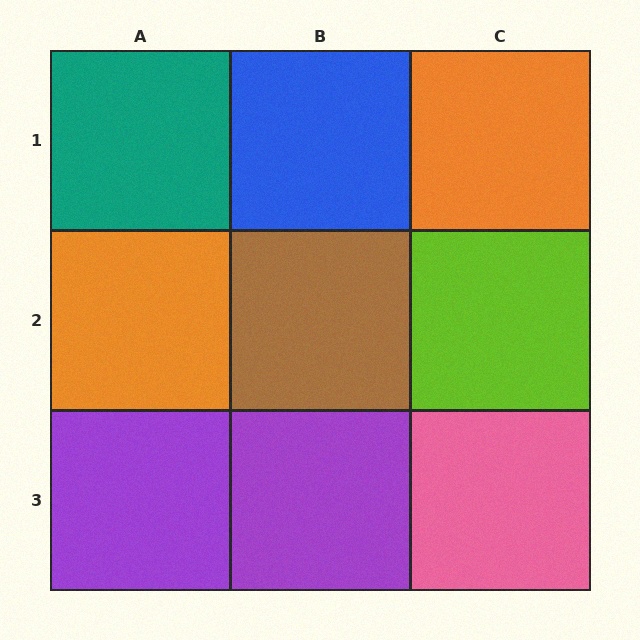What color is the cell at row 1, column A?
Teal.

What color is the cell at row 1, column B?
Blue.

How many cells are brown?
1 cell is brown.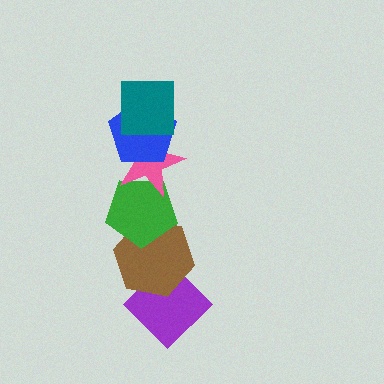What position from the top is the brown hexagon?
The brown hexagon is 5th from the top.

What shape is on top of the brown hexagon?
The green pentagon is on top of the brown hexagon.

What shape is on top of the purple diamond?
The brown hexagon is on top of the purple diamond.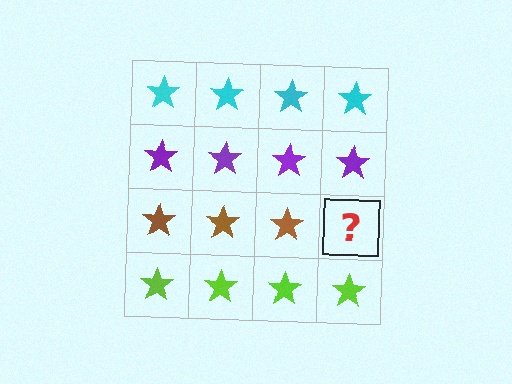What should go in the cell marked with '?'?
The missing cell should contain a brown star.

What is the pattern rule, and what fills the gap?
The rule is that each row has a consistent color. The gap should be filled with a brown star.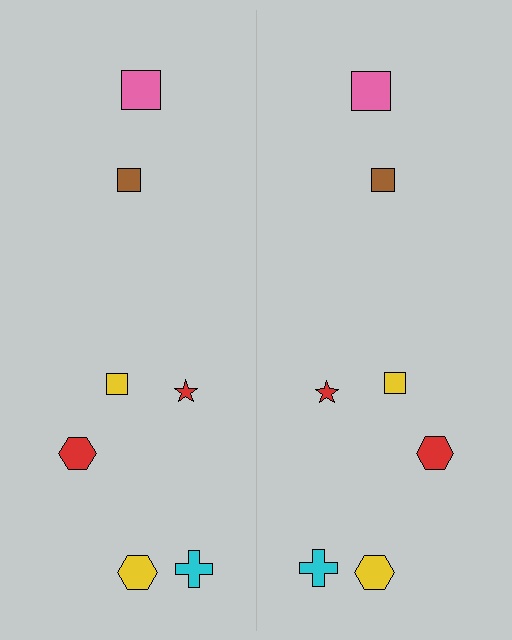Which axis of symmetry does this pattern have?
The pattern has a vertical axis of symmetry running through the center of the image.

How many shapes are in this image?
There are 14 shapes in this image.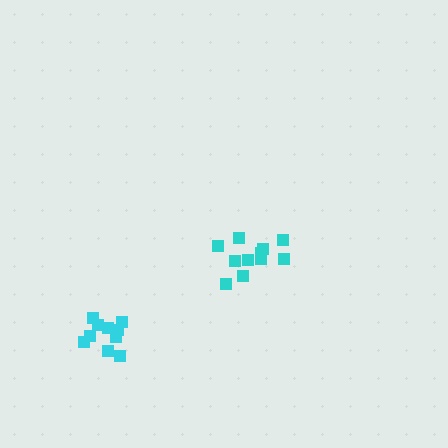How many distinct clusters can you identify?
There are 2 distinct clusters.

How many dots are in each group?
Group 1: 11 dots, Group 2: 10 dots (21 total).